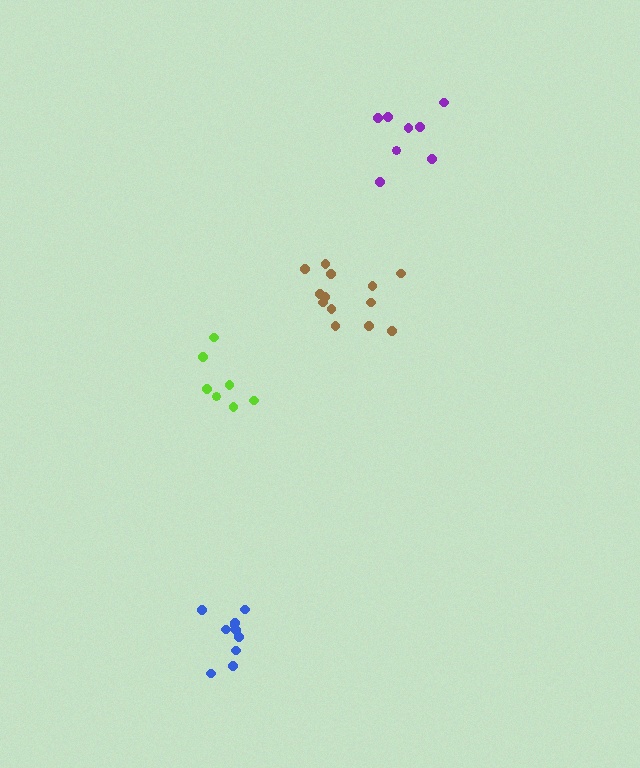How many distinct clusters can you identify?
There are 4 distinct clusters.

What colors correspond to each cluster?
The clusters are colored: purple, blue, brown, lime.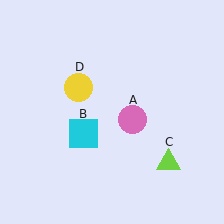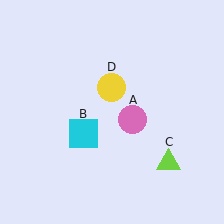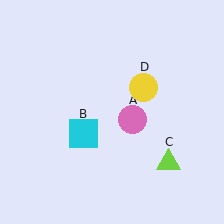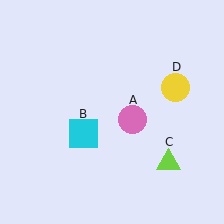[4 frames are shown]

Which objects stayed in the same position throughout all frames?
Pink circle (object A) and cyan square (object B) and lime triangle (object C) remained stationary.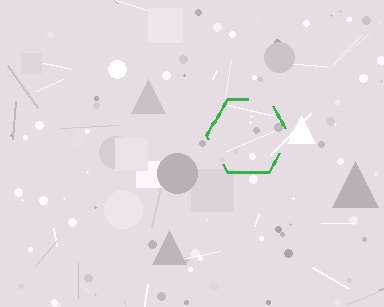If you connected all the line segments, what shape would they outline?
They would outline a hexagon.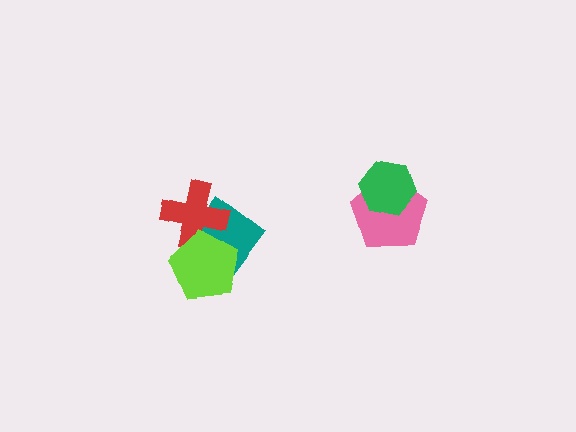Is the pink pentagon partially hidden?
Yes, it is partially covered by another shape.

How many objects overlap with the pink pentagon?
1 object overlaps with the pink pentagon.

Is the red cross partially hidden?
Yes, it is partially covered by another shape.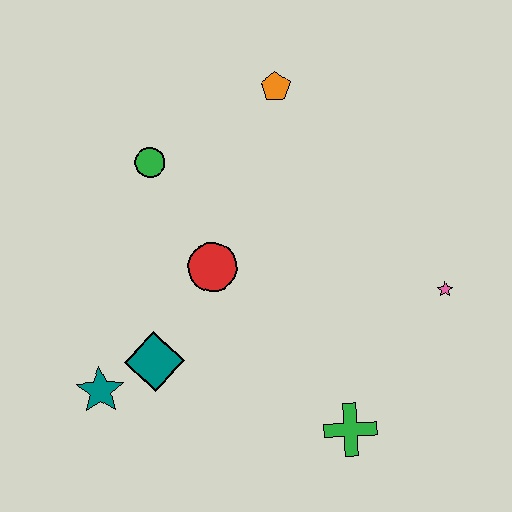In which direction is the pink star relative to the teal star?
The pink star is to the right of the teal star.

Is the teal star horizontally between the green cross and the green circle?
No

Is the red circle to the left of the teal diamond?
No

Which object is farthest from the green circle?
The green cross is farthest from the green circle.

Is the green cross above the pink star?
No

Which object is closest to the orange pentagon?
The green circle is closest to the orange pentagon.